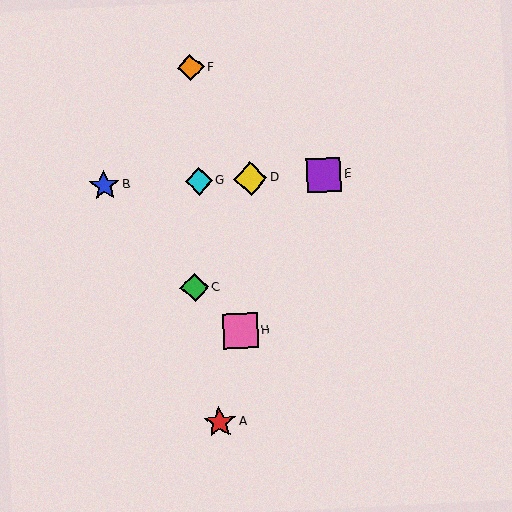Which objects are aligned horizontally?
Objects B, D, E, G are aligned horizontally.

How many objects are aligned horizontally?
4 objects (B, D, E, G) are aligned horizontally.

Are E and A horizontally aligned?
No, E is at y≈175 and A is at y≈422.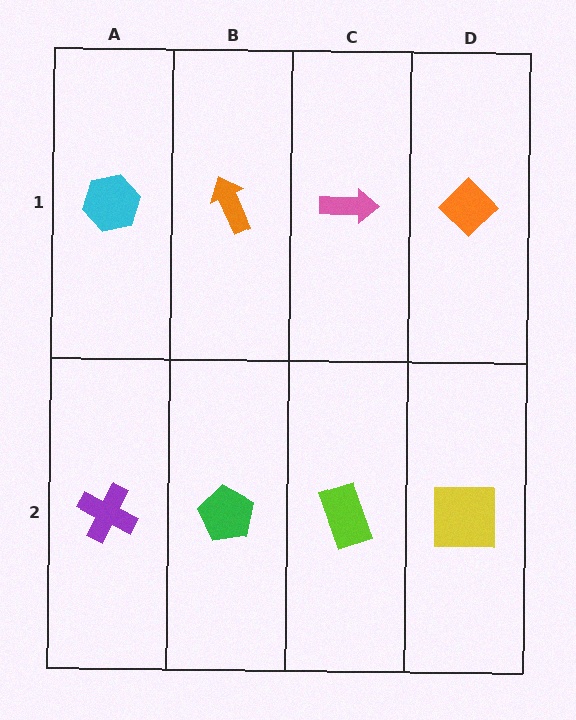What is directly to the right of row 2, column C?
A yellow square.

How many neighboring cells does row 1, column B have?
3.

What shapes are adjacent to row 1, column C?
A lime rectangle (row 2, column C), an orange arrow (row 1, column B), an orange diamond (row 1, column D).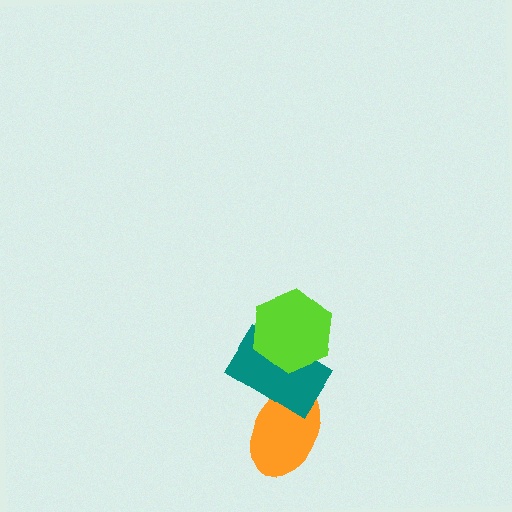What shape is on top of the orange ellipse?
The teal rectangle is on top of the orange ellipse.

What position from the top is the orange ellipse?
The orange ellipse is 3rd from the top.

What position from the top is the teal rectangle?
The teal rectangle is 2nd from the top.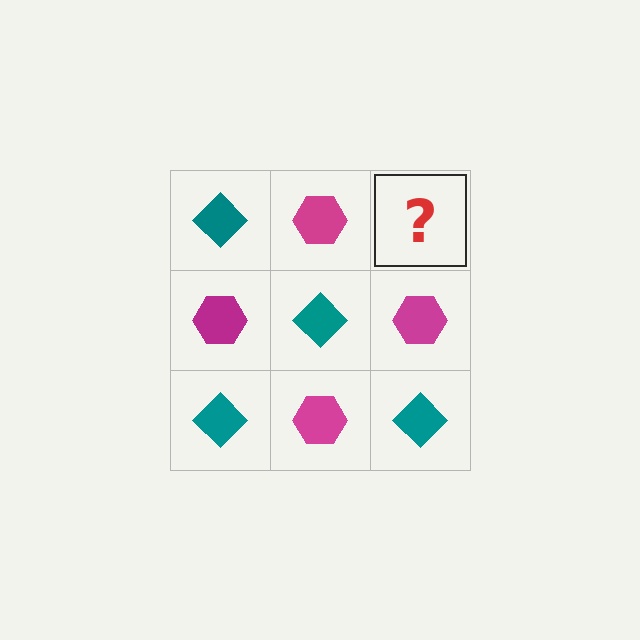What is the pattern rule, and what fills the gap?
The rule is that it alternates teal diamond and magenta hexagon in a checkerboard pattern. The gap should be filled with a teal diamond.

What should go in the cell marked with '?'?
The missing cell should contain a teal diamond.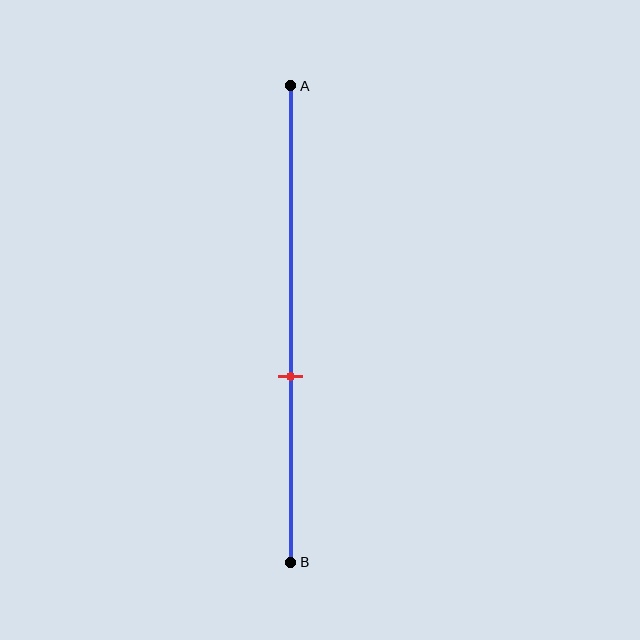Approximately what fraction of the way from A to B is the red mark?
The red mark is approximately 60% of the way from A to B.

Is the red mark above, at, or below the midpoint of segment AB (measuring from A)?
The red mark is below the midpoint of segment AB.